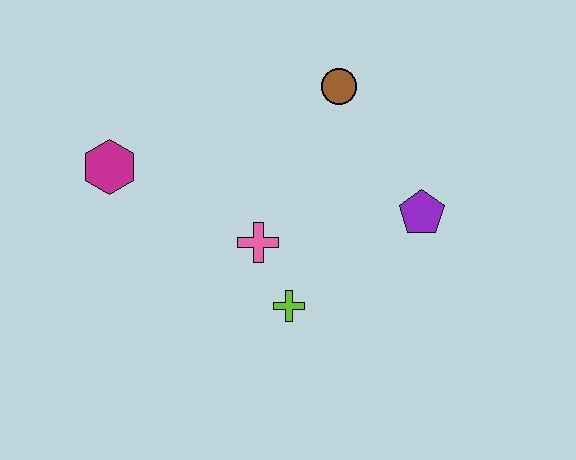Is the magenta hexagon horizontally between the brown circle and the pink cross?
No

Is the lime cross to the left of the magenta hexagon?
No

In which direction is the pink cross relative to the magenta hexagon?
The pink cross is to the right of the magenta hexagon.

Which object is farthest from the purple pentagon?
The magenta hexagon is farthest from the purple pentagon.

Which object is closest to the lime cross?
The pink cross is closest to the lime cross.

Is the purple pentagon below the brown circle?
Yes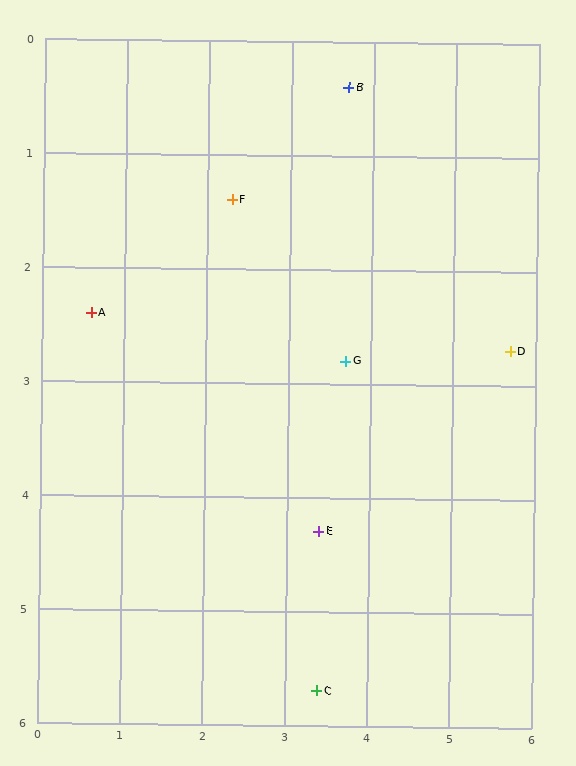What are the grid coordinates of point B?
Point B is at approximately (3.7, 0.4).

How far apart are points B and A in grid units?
Points B and A are about 3.7 grid units apart.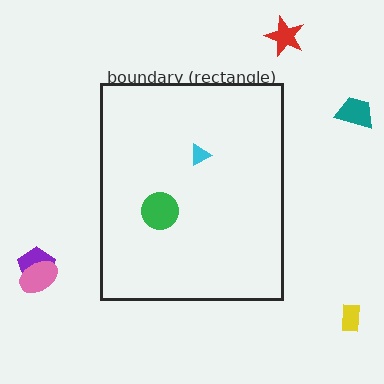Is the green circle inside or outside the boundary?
Inside.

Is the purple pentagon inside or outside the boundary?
Outside.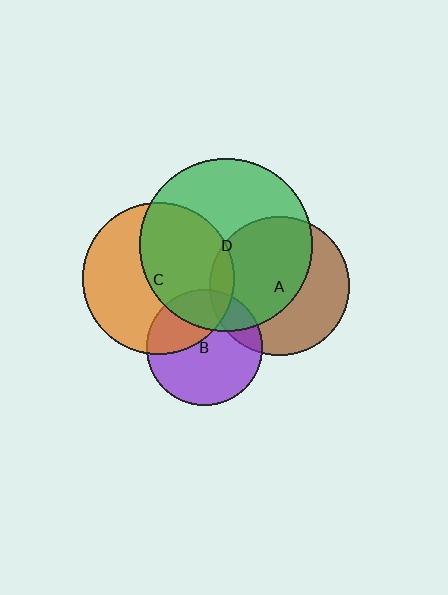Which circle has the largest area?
Circle D (green).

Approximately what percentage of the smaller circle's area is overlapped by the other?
Approximately 60%.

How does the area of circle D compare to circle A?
Approximately 1.5 times.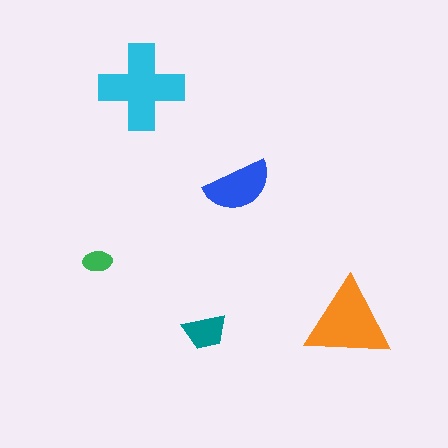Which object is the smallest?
The green ellipse.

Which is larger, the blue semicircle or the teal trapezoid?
The blue semicircle.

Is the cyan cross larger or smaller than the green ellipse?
Larger.